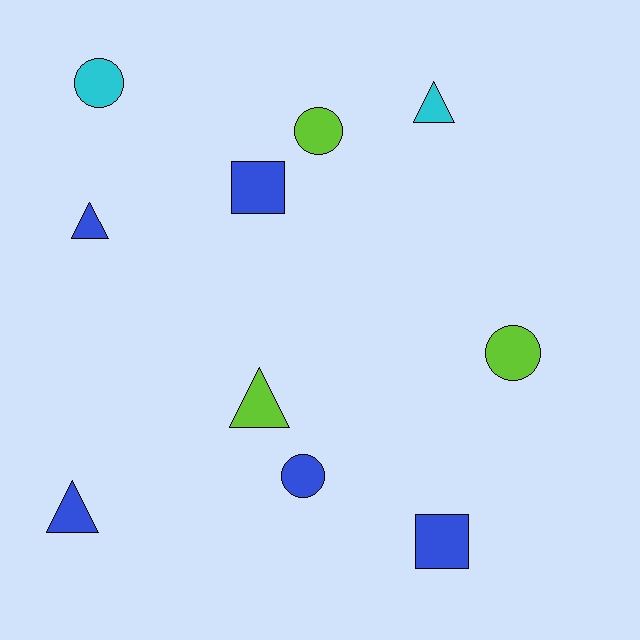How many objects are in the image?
There are 10 objects.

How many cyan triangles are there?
There is 1 cyan triangle.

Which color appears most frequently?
Blue, with 5 objects.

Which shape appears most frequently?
Circle, with 4 objects.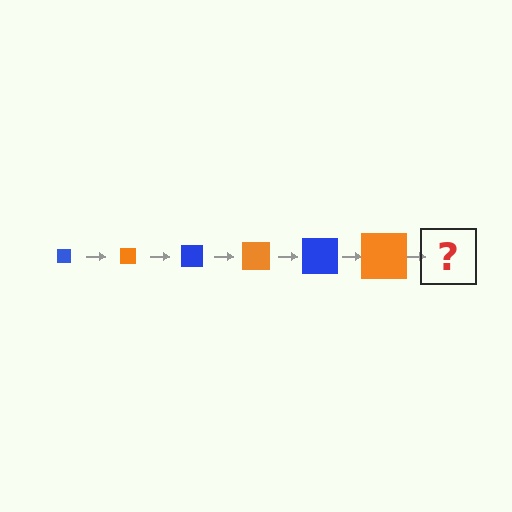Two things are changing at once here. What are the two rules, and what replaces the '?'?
The two rules are that the square grows larger each step and the color cycles through blue and orange. The '?' should be a blue square, larger than the previous one.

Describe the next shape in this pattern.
It should be a blue square, larger than the previous one.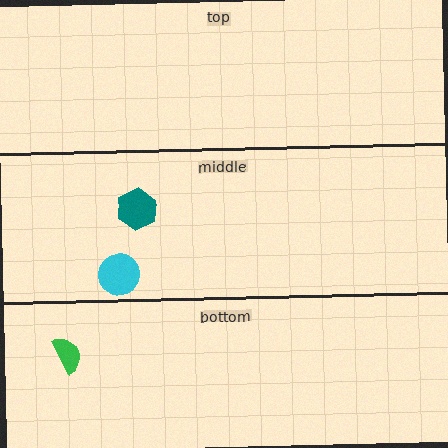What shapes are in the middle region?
The cyan circle, the teal hexagon.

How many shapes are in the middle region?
2.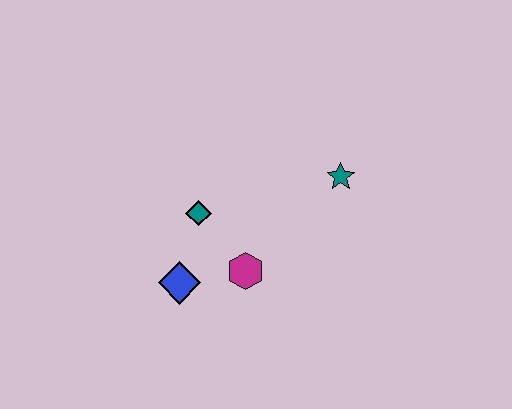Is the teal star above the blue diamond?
Yes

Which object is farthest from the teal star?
The blue diamond is farthest from the teal star.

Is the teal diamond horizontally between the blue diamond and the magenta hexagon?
Yes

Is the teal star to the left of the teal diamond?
No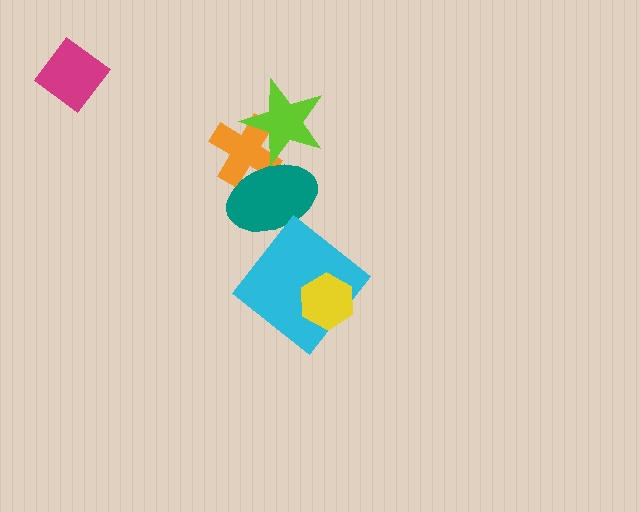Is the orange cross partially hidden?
Yes, it is partially covered by another shape.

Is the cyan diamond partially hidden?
Yes, it is partially covered by another shape.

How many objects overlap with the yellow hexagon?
1 object overlaps with the yellow hexagon.